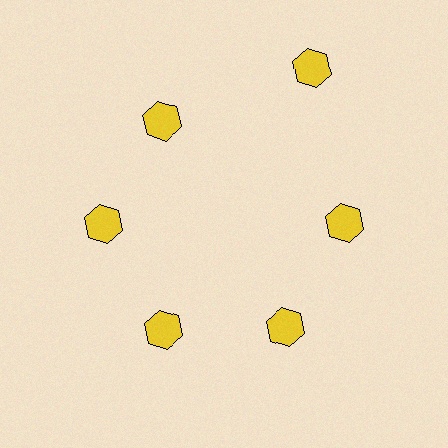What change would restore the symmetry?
The symmetry would be restored by moving it inward, back onto the ring so that all 6 hexagons sit at equal angles and equal distance from the center.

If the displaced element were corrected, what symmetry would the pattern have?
It would have 6-fold rotational symmetry — the pattern would map onto itself every 60 degrees.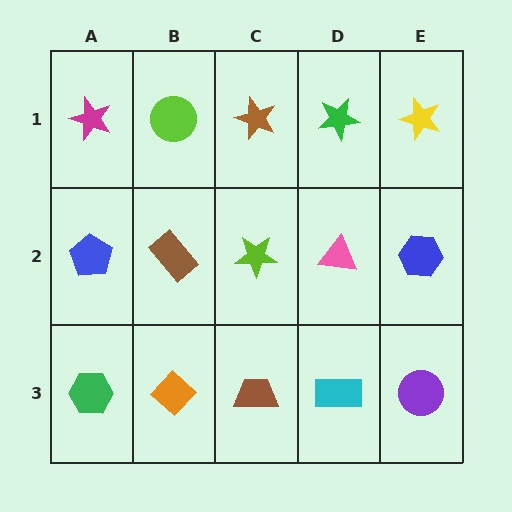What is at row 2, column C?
A lime star.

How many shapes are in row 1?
5 shapes.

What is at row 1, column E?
A yellow star.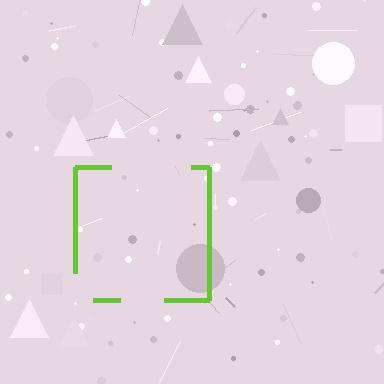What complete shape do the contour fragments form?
The contour fragments form a square.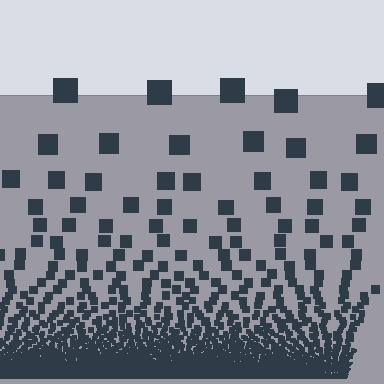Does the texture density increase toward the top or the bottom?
Density increases toward the bottom.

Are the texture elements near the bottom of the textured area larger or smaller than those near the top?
Smaller. The gradient is inverted — elements near the bottom are smaller and denser.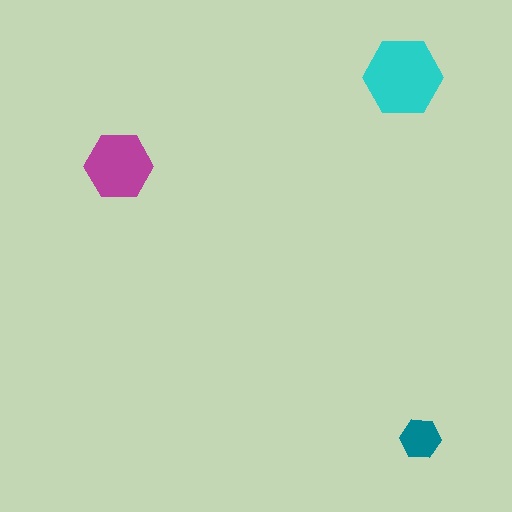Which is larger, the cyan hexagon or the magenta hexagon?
The cyan one.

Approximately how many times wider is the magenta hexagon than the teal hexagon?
About 1.5 times wider.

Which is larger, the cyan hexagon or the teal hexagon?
The cyan one.